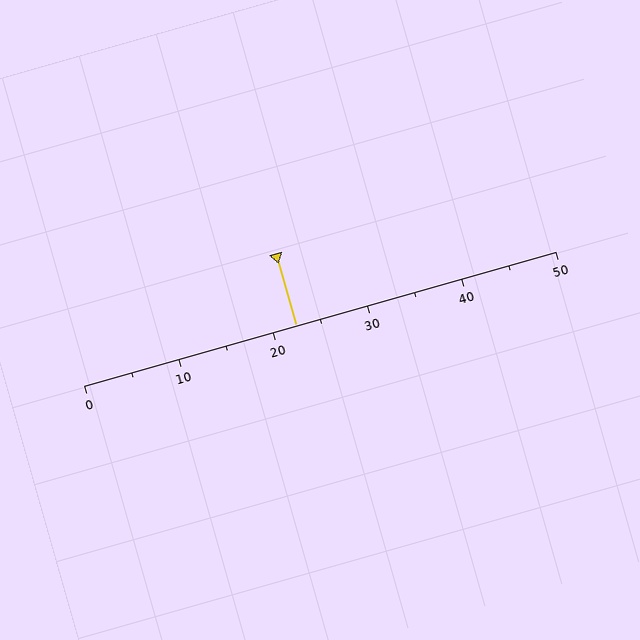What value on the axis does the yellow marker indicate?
The marker indicates approximately 22.5.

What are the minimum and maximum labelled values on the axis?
The axis runs from 0 to 50.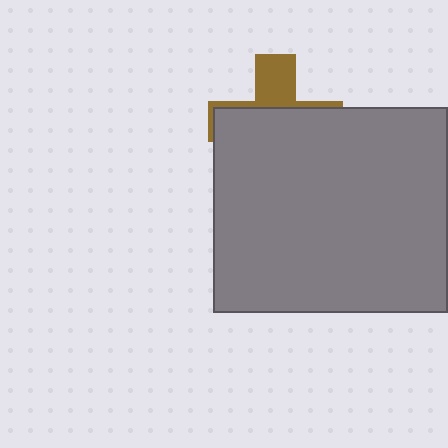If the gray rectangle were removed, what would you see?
You would see the complete brown cross.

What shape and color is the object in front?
The object in front is a gray rectangle.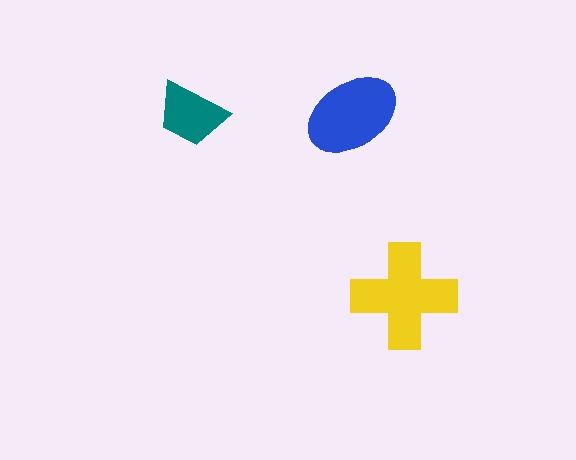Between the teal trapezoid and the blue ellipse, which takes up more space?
The blue ellipse.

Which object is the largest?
The yellow cross.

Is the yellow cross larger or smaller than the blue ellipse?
Larger.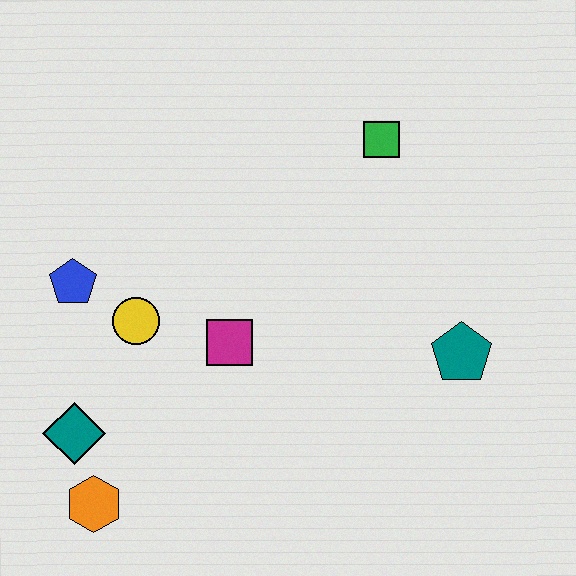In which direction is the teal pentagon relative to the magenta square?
The teal pentagon is to the right of the magenta square.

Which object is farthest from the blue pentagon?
The teal pentagon is farthest from the blue pentagon.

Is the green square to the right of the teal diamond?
Yes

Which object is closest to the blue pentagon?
The yellow circle is closest to the blue pentagon.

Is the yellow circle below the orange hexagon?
No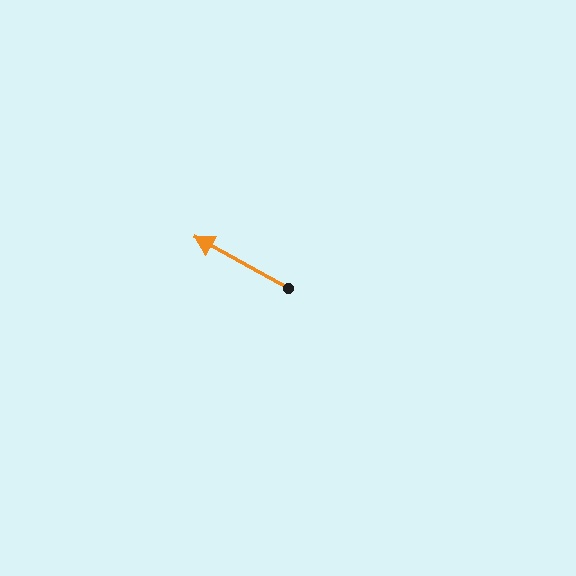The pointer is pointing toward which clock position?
Roughly 10 o'clock.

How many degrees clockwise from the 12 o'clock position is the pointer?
Approximately 299 degrees.